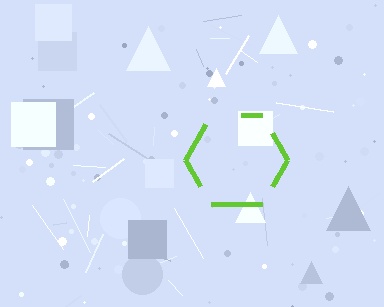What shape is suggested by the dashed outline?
The dashed outline suggests a hexagon.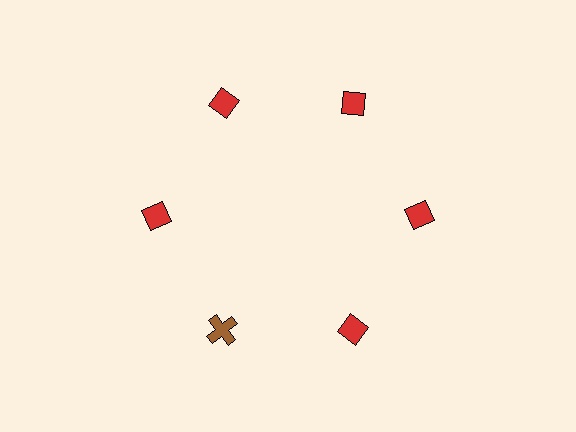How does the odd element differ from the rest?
It differs in both color (brown instead of red) and shape (cross instead of diamond).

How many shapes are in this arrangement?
There are 6 shapes arranged in a ring pattern.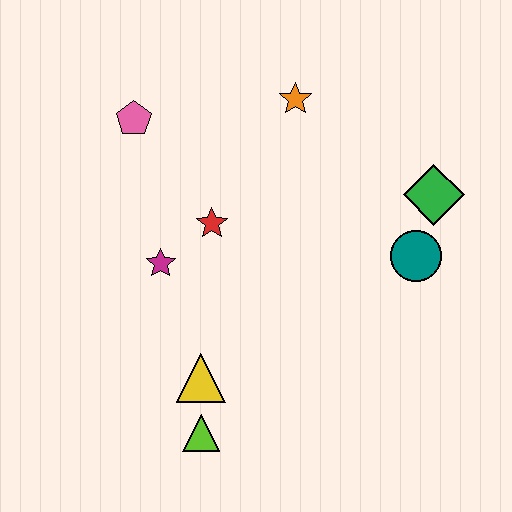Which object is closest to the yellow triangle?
The lime triangle is closest to the yellow triangle.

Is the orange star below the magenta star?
No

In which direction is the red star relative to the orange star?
The red star is below the orange star.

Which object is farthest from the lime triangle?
The orange star is farthest from the lime triangle.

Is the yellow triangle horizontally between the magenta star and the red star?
Yes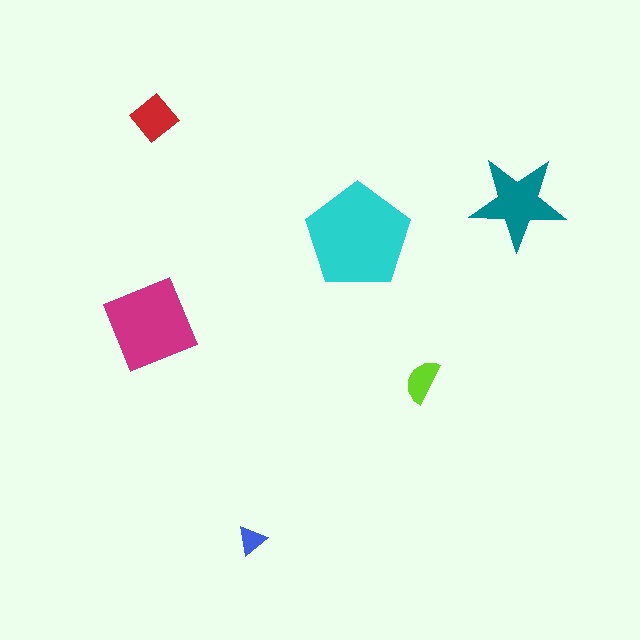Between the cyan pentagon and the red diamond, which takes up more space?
The cyan pentagon.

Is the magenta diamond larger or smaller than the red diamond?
Larger.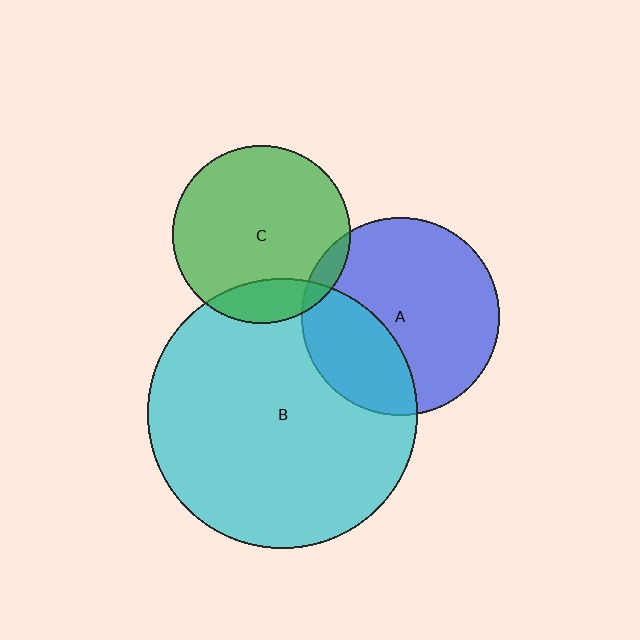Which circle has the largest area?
Circle B (cyan).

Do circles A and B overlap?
Yes.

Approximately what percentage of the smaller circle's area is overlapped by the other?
Approximately 30%.